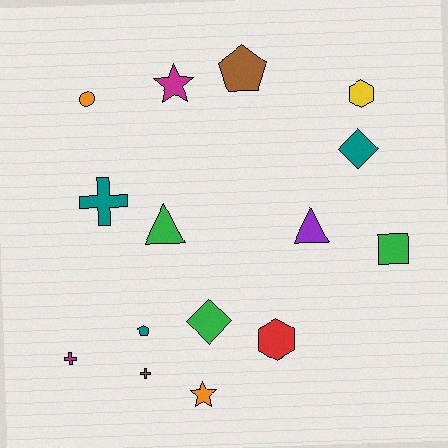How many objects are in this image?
There are 15 objects.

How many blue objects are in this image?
There are no blue objects.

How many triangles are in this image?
There are 2 triangles.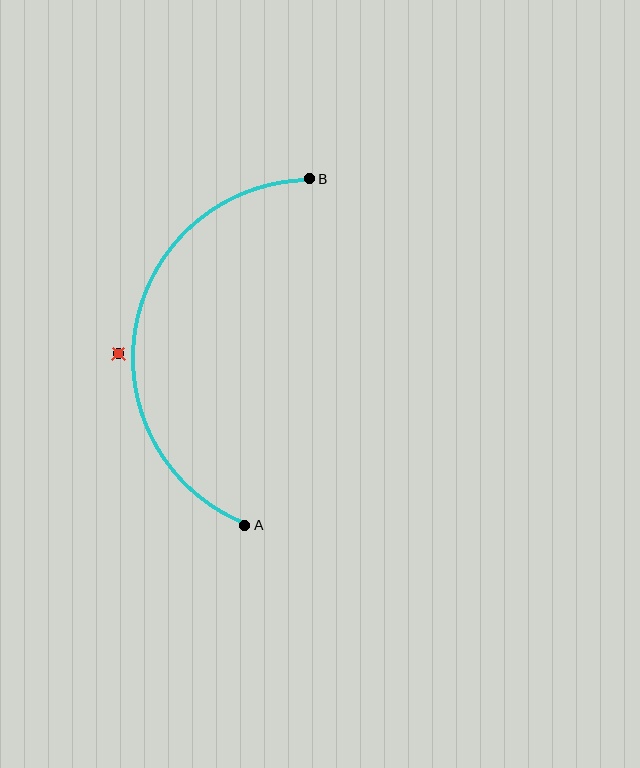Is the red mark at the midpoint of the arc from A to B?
No — the red mark does not lie on the arc at all. It sits slightly outside the curve.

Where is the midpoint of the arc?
The arc midpoint is the point on the curve farthest from the straight line joining A and B. It sits to the left of that line.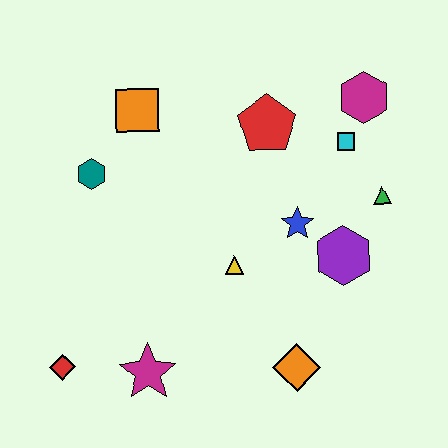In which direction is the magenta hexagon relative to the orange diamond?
The magenta hexagon is above the orange diamond.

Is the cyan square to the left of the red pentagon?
No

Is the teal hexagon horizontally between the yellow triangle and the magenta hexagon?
No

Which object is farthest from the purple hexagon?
The red diamond is farthest from the purple hexagon.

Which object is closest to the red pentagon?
The cyan square is closest to the red pentagon.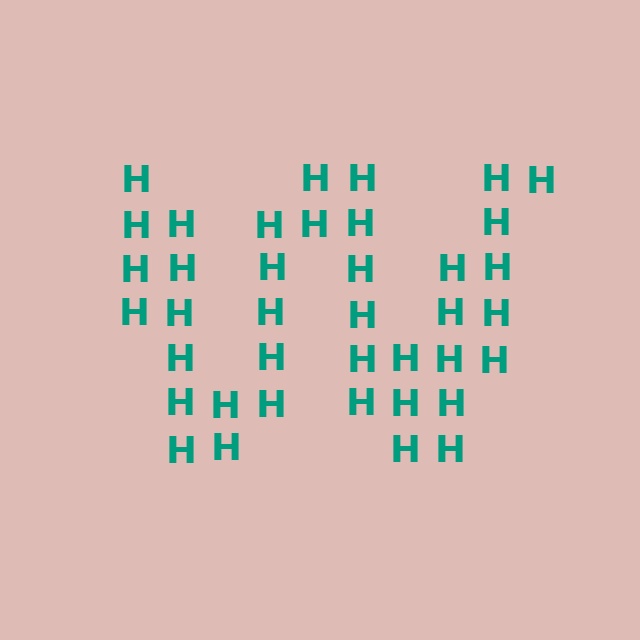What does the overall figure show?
The overall figure shows the letter W.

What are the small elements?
The small elements are letter H's.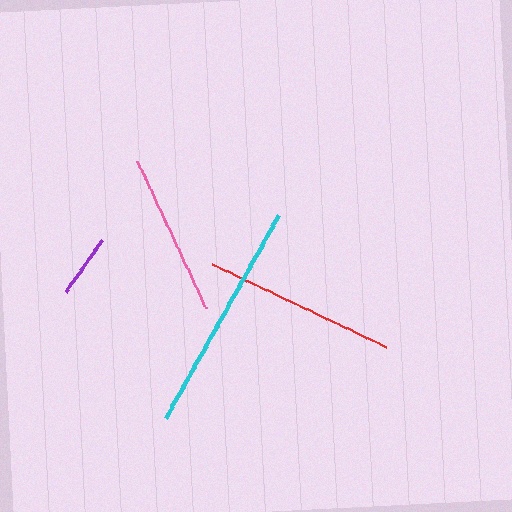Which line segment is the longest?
The cyan line is the longest at approximately 232 pixels.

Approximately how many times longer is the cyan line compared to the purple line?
The cyan line is approximately 3.6 times the length of the purple line.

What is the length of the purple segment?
The purple segment is approximately 64 pixels long.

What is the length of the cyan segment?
The cyan segment is approximately 232 pixels long.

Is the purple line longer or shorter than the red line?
The red line is longer than the purple line.